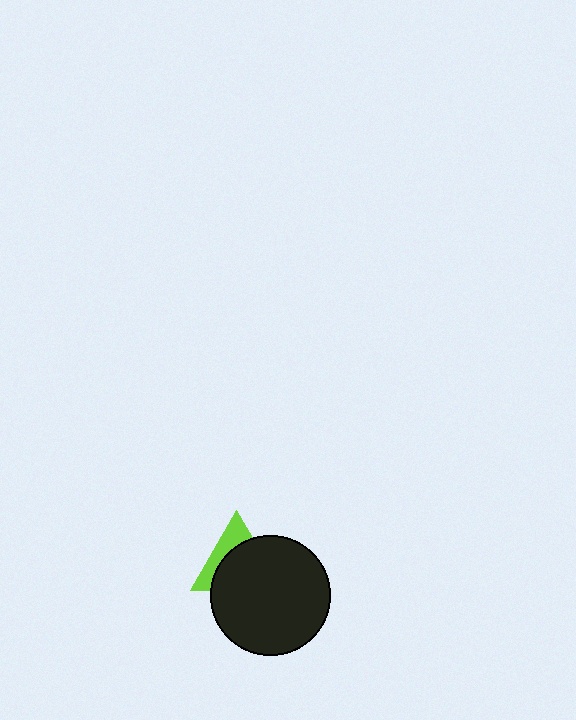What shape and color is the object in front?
The object in front is a black circle.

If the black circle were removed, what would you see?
You would see the complete lime triangle.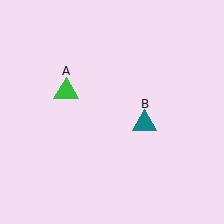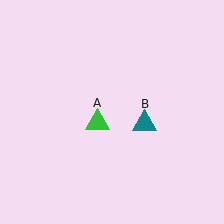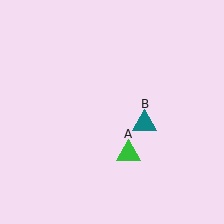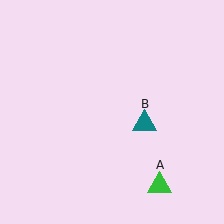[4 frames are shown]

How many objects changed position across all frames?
1 object changed position: green triangle (object A).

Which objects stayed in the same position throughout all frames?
Teal triangle (object B) remained stationary.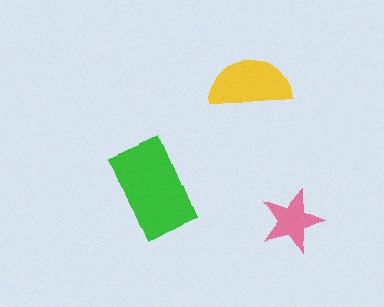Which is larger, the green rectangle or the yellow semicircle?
The green rectangle.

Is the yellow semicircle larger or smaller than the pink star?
Larger.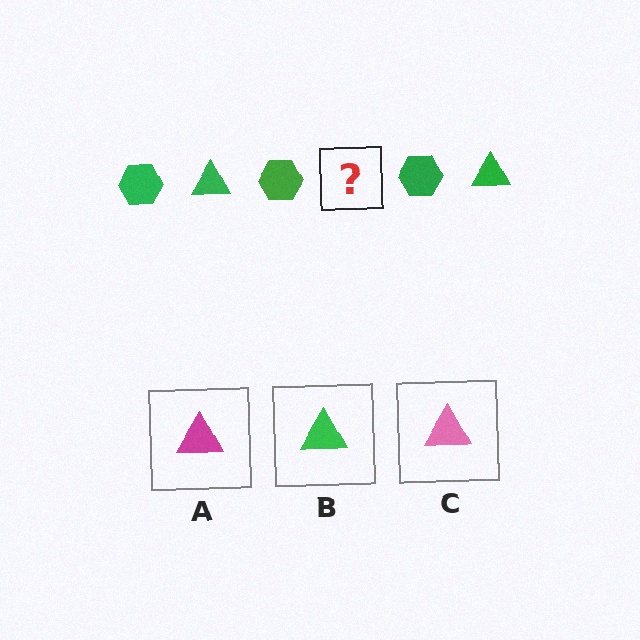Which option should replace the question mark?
Option B.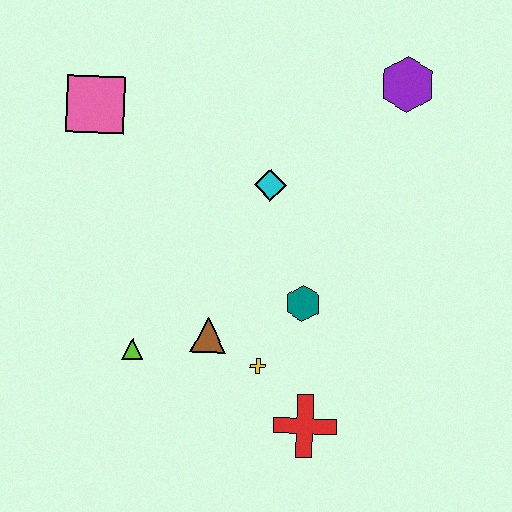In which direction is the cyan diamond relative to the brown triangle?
The cyan diamond is above the brown triangle.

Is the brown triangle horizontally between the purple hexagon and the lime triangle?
Yes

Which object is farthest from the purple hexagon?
The lime triangle is farthest from the purple hexagon.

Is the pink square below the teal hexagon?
No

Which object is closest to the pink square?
The cyan diamond is closest to the pink square.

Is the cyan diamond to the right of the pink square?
Yes